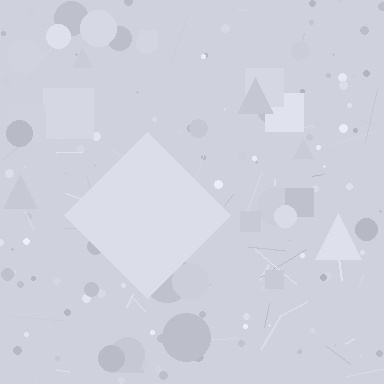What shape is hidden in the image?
A diamond is hidden in the image.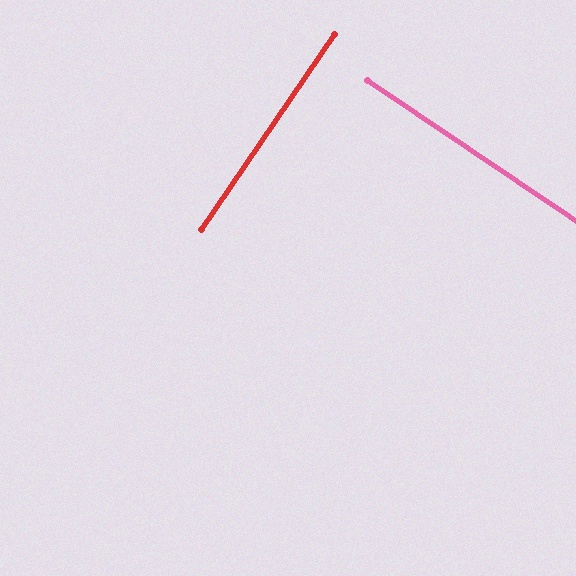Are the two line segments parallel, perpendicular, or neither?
Perpendicular — they meet at approximately 90°.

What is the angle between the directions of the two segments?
Approximately 90 degrees.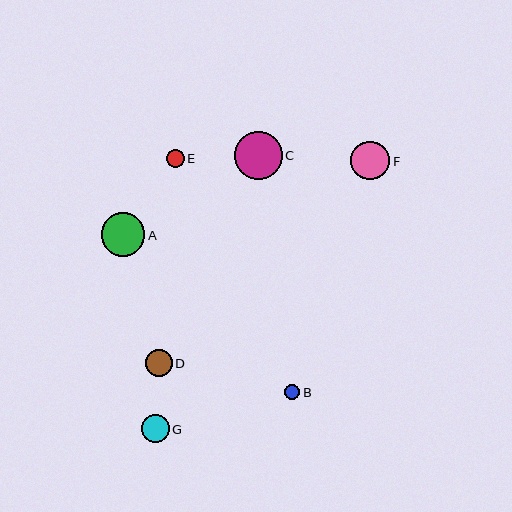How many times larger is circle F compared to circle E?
Circle F is approximately 2.2 times the size of circle E.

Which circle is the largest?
Circle C is the largest with a size of approximately 48 pixels.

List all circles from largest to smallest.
From largest to smallest: C, A, F, G, D, E, B.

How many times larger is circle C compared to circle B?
Circle C is approximately 3.1 times the size of circle B.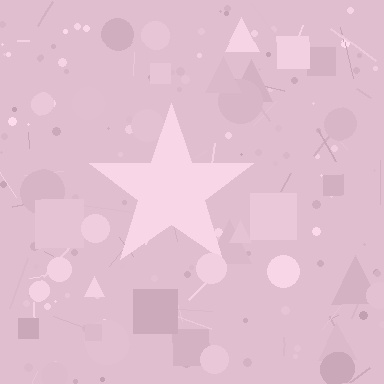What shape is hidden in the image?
A star is hidden in the image.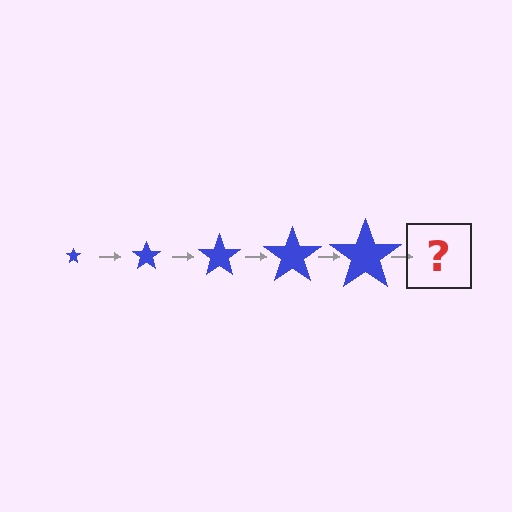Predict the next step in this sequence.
The next step is a blue star, larger than the previous one.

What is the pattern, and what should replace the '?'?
The pattern is that the star gets progressively larger each step. The '?' should be a blue star, larger than the previous one.